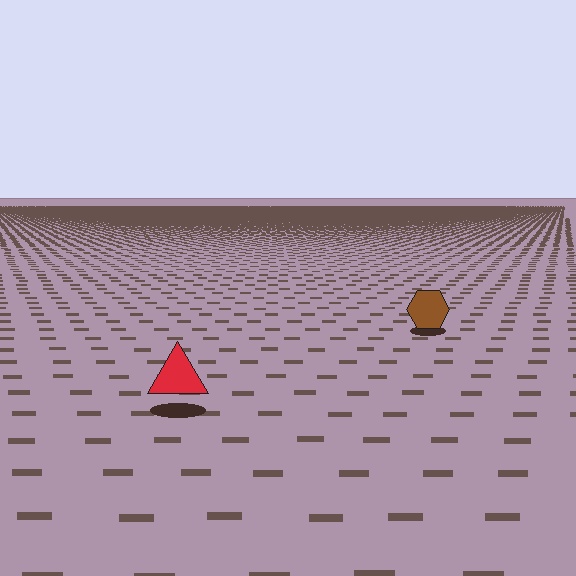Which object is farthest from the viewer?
The brown hexagon is farthest from the viewer. It appears smaller and the ground texture around it is denser.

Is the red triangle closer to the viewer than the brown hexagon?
Yes. The red triangle is closer — you can tell from the texture gradient: the ground texture is coarser near it.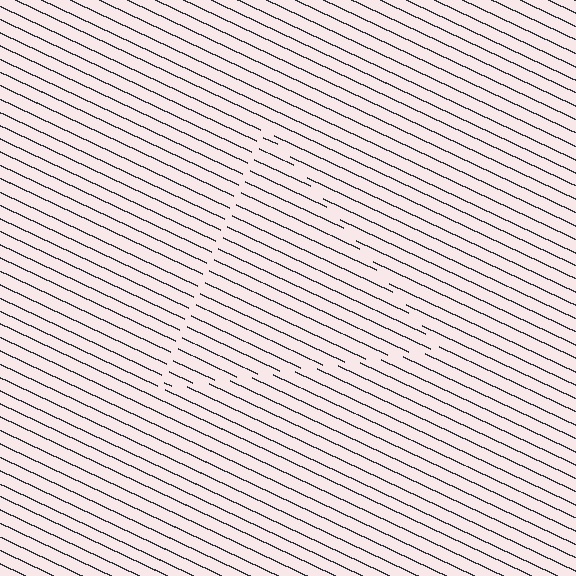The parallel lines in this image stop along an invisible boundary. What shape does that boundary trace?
An illusory triangle. The interior of the shape contains the same grating, shifted by half a period — the contour is defined by the phase discontinuity where line-ends from the inner and outer gratings abut.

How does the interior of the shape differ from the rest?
The interior of the shape contains the same grating, shifted by half a period — the contour is defined by the phase discontinuity where line-ends from the inner and outer gratings abut.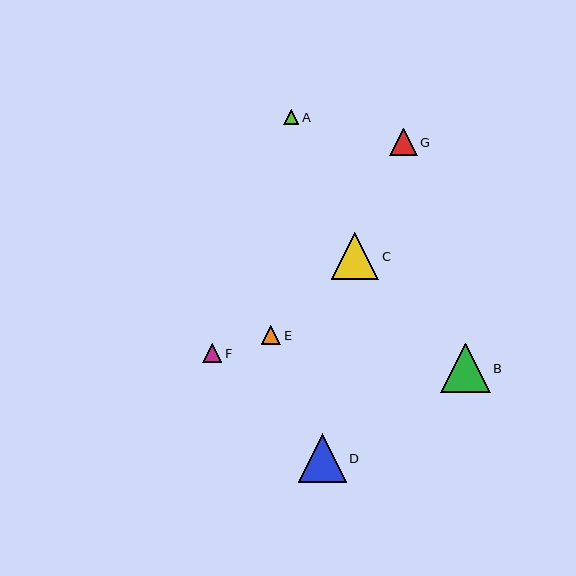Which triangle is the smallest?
Triangle A is the smallest with a size of approximately 15 pixels.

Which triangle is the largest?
Triangle B is the largest with a size of approximately 49 pixels.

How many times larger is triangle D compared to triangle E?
Triangle D is approximately 2.5 times the size of triangle E.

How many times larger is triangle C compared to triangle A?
Triangle C is approximately 3.1 times the size of triangle A.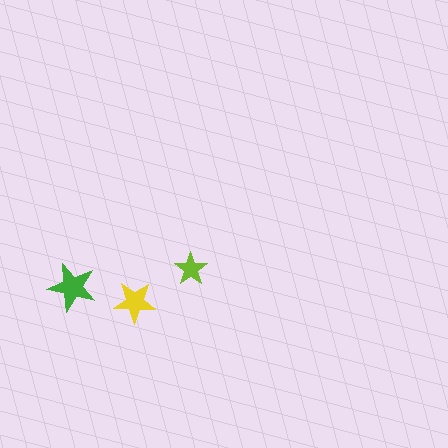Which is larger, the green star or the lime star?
The green one.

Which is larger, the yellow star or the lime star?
The yellow one.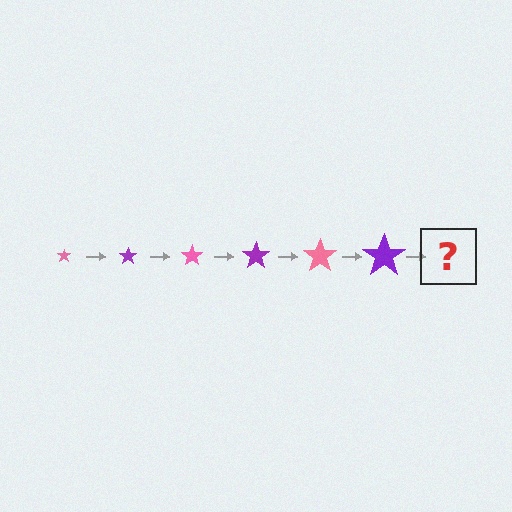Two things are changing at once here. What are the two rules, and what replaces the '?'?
The two rules are that the star grows larger each step and the color cycles through pink and purple. The '?' should be a pink star, larger than the previous one.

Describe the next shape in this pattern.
It should be a pink star, larger than the previous one.